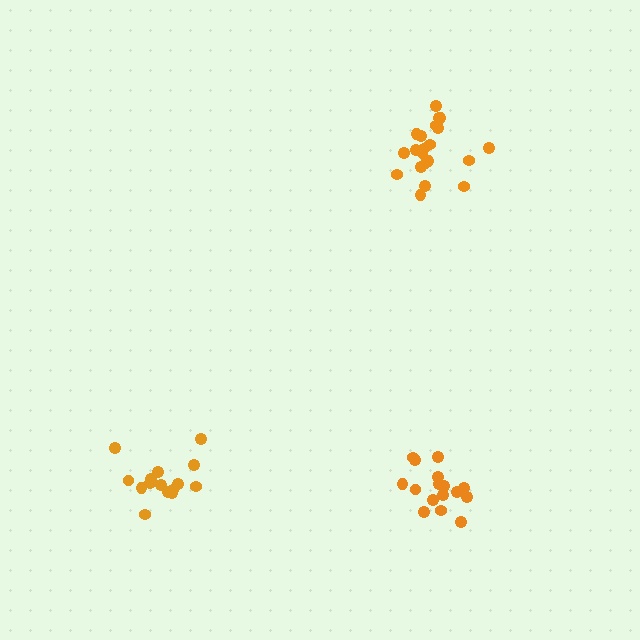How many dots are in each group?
Group 1: 15 dots, Group 2: 21 dots, Group 3: 16 dots (52 total).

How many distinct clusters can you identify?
There are 3 distinct clusters.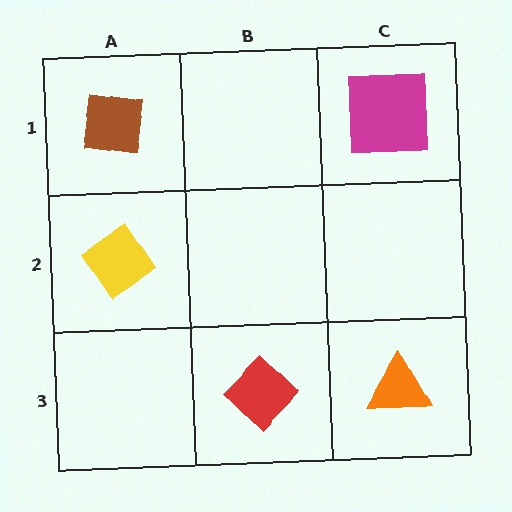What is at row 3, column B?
A red diamond.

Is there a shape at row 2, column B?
No, that cell is empty.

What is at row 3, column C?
An orange triangle.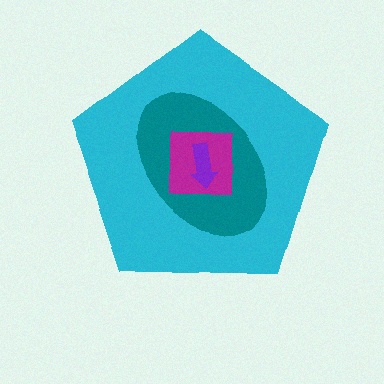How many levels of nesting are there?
4.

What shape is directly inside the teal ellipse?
The magenta square.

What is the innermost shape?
The purple arrow.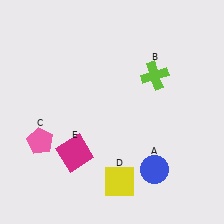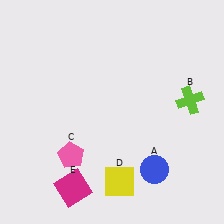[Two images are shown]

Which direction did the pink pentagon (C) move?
The pink pentagon (C) moved right.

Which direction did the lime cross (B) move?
The lime cross (B) moved right.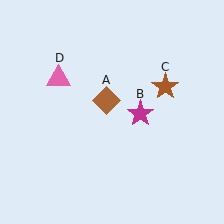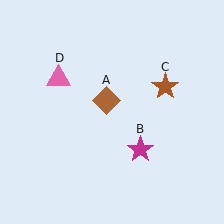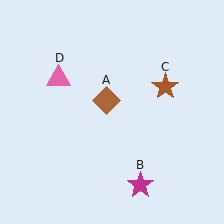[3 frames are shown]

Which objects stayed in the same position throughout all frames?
Brown diamond (object A) and brown star (object C) and pink triangle (object D) remained stationary.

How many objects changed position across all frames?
1 object changed position: magenta star (object B).